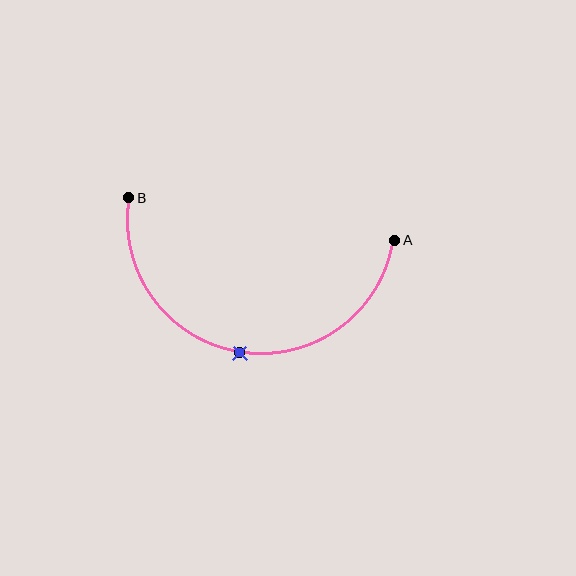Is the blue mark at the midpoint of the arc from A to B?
Yes. The blue mark lies on the arc at equal arc-length from both A and B — it is the arc midpoint.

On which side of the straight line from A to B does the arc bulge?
The arc bulges below the straight line connecting A and B.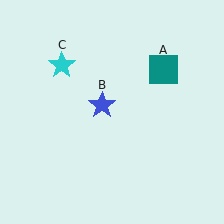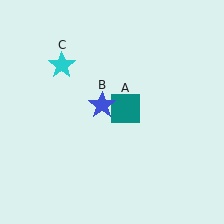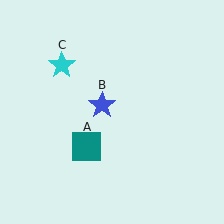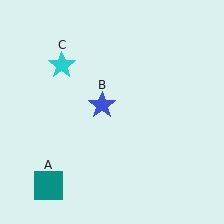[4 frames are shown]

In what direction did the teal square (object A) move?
The teal square (object A) moved down and to the left.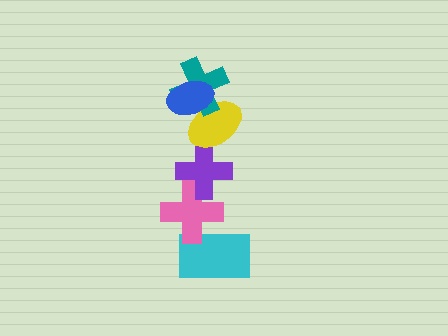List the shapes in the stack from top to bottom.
From top to bottom: the blue ellipse, the teal cross, the yellow ellipse, the purple cross, the pink cross, the cyan rectangle.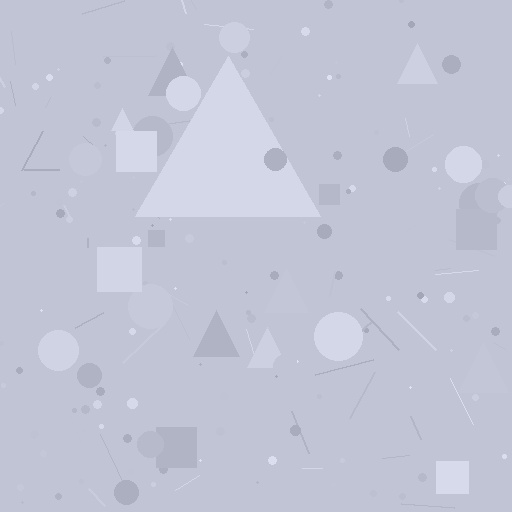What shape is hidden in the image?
A triangle is hidden in the image.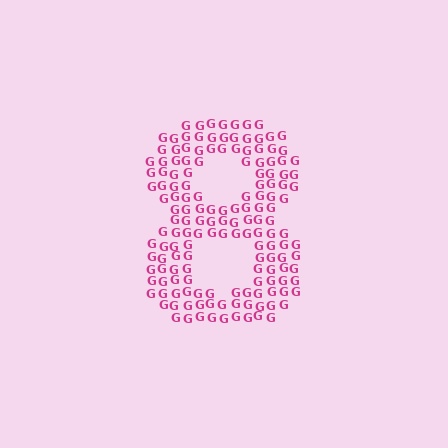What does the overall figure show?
The overall figure shows the digit 8.